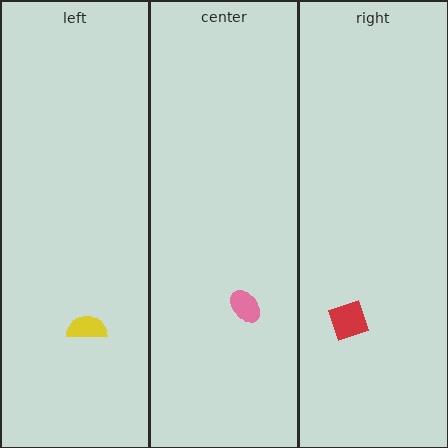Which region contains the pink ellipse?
The center region.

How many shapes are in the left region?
1.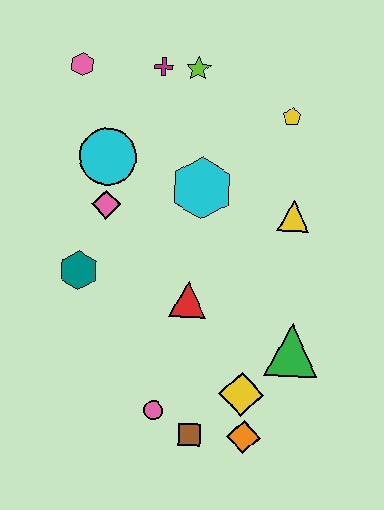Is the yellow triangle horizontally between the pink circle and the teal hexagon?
No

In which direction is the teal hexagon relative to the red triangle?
The teal hexagon is to the left of the red triangle.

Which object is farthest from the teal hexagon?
The yellow pentagon is farthest from the teal hexagon.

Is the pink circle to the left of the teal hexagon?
No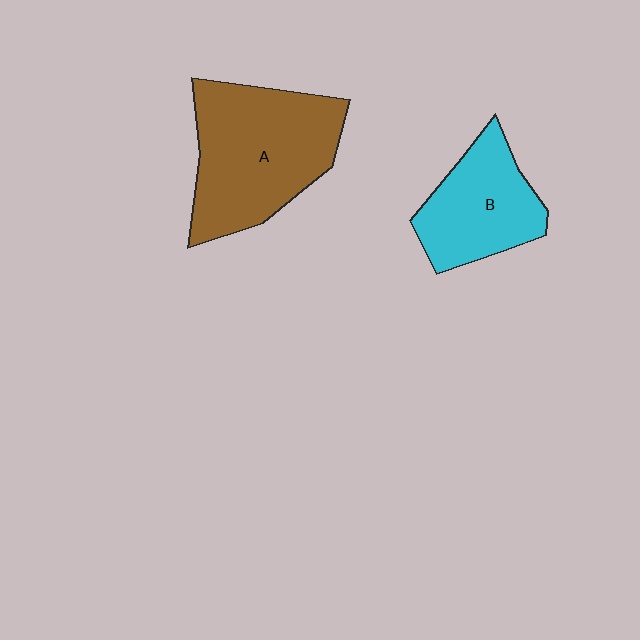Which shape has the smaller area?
Shape B (cyan).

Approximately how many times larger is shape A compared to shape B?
Approximately 1.5 times.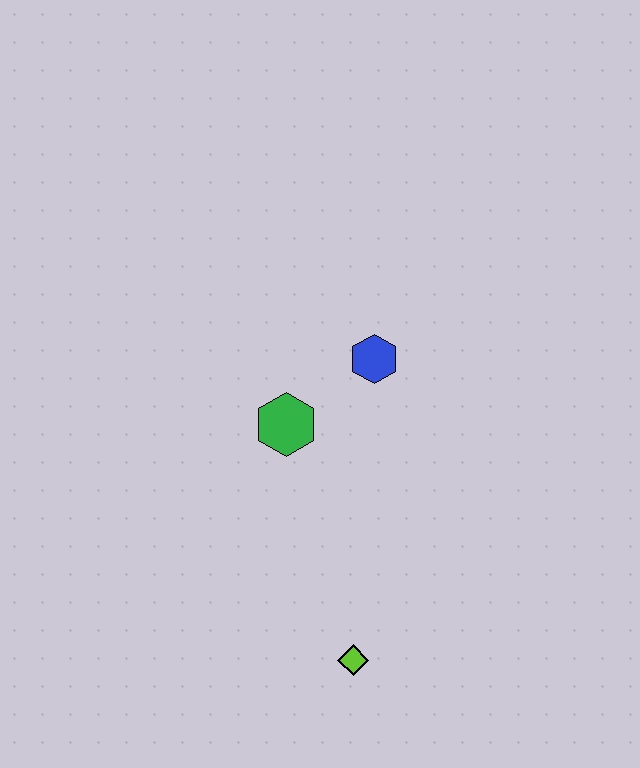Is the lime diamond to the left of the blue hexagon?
Yes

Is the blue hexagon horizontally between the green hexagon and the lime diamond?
No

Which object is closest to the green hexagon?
The blue hexagon is closest to the green hexagon.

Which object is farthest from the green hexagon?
The lime diamond is farthest from the green hexagon.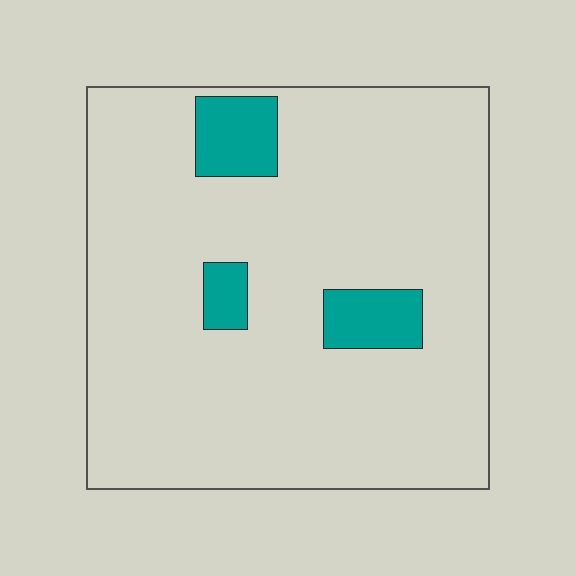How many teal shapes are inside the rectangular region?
3.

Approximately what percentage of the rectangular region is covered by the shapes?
Approximately 10%.